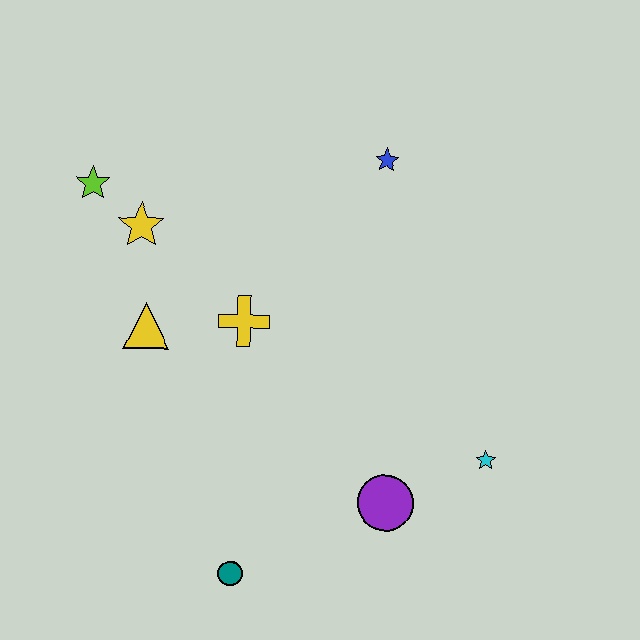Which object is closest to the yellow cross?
The yellow triangle is closest to the yellow cross.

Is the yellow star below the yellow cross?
No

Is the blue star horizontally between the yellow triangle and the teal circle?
No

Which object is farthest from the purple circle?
The lime star is farthest from the purple circle.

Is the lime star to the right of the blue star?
No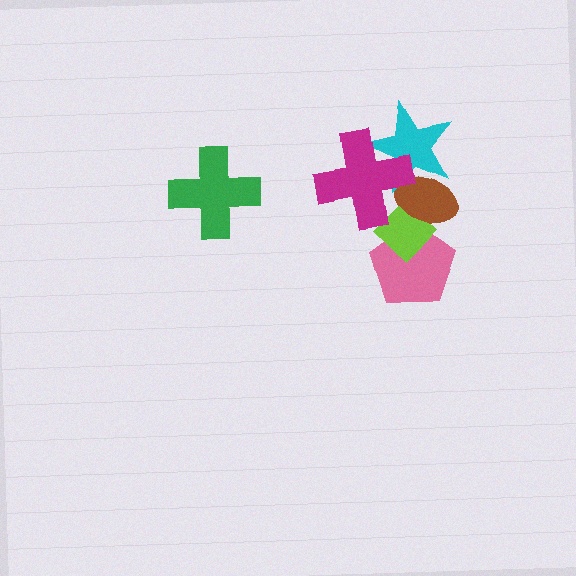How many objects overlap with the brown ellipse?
4 objects overlap with the brown ellipse.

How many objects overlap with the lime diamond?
3 objects overlap with the lime diamond.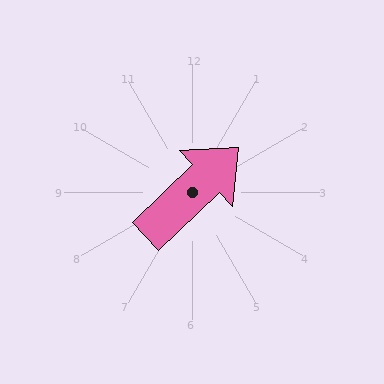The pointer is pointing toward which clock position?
Roughly 2 o'clock.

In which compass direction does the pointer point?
Northeast.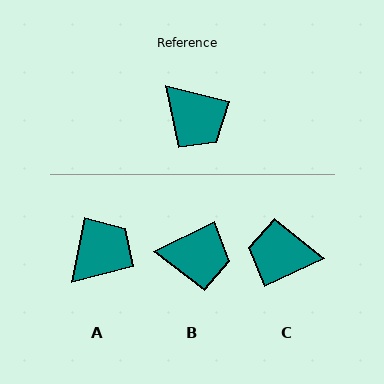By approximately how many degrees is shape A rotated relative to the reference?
Approximately 93 degrees counter-clockwise.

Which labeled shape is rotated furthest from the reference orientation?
C, about 140 degrees away.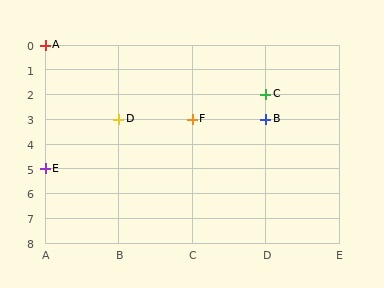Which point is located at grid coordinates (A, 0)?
Point A is at (A, 0).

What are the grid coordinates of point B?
Point B is at grid coordinates (D, 3).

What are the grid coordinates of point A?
Point A is at grid coordinates (A, 0).